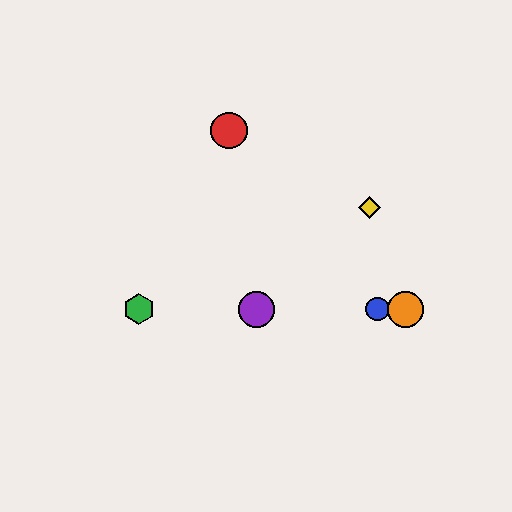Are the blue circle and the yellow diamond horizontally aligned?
No, the blue circle is at y≈309 and the yellow diamond is at y≈208.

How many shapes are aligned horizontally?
4 shapes (the blue circle, the green hexagon, the purple circle, the orange circle) are aligned horizontally.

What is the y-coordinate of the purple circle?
The purple circle is at y≈309.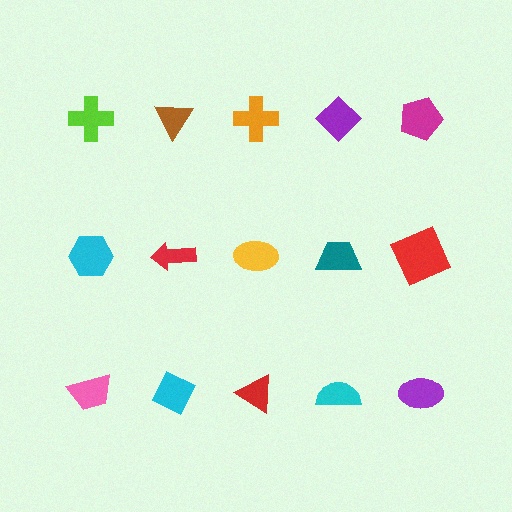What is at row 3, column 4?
A cyan semicircle.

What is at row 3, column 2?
A cyan diamond.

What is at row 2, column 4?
A teal trapezoid.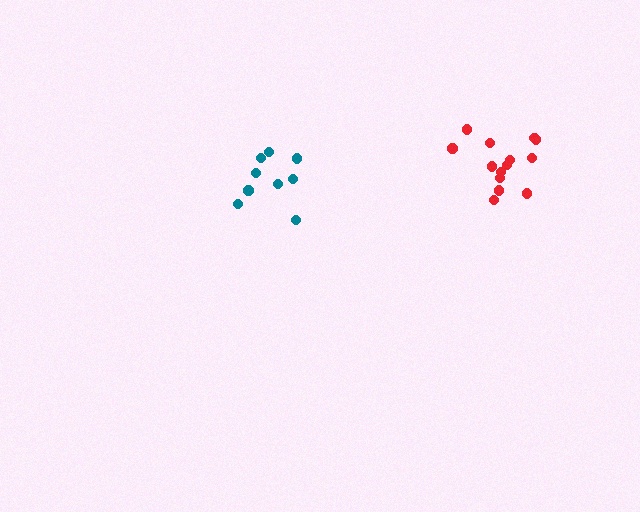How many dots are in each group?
Group 1: 14 dots, Group 2: 9 dots (23 total).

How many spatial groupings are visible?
There are 2 spatial groupings.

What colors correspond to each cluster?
The clusters are colored: red, teal.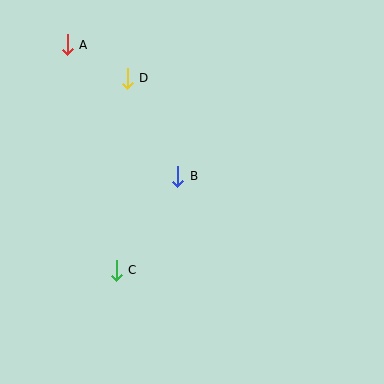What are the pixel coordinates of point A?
Point A is at (67, 45).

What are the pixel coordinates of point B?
Point B is at (178, 176).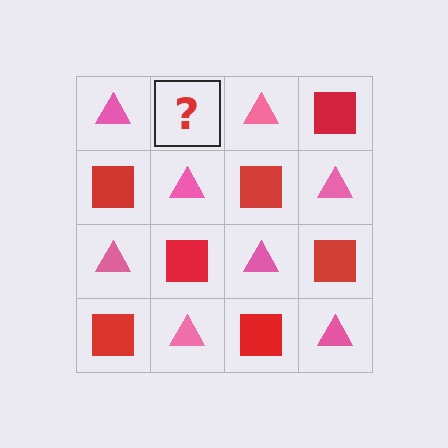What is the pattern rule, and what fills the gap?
The rule is that it alternates pink triangle and red square in a checkerboard pattern. The gap should be filled with a red square.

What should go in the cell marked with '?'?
The missing cell should contain a red square.